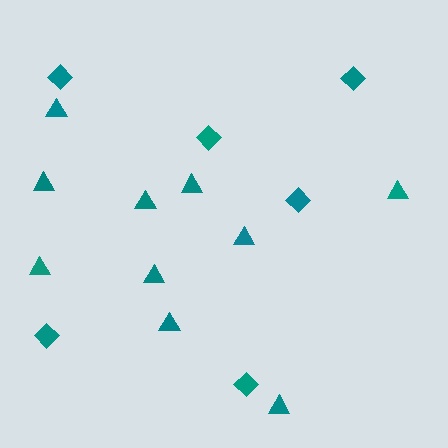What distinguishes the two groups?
There are 2 groups: one group of triangles (10) and one group of diamonds (6).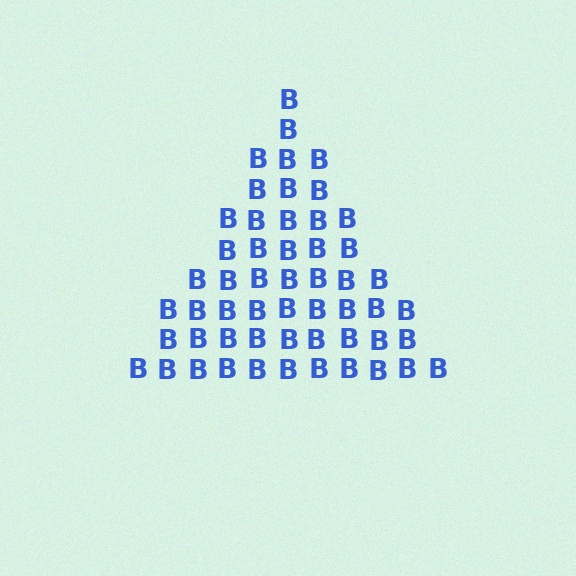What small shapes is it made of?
It is made of small letter B's.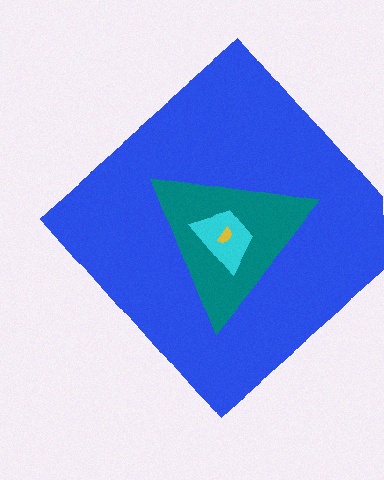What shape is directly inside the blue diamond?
The teal triangle.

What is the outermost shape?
The blue diamond.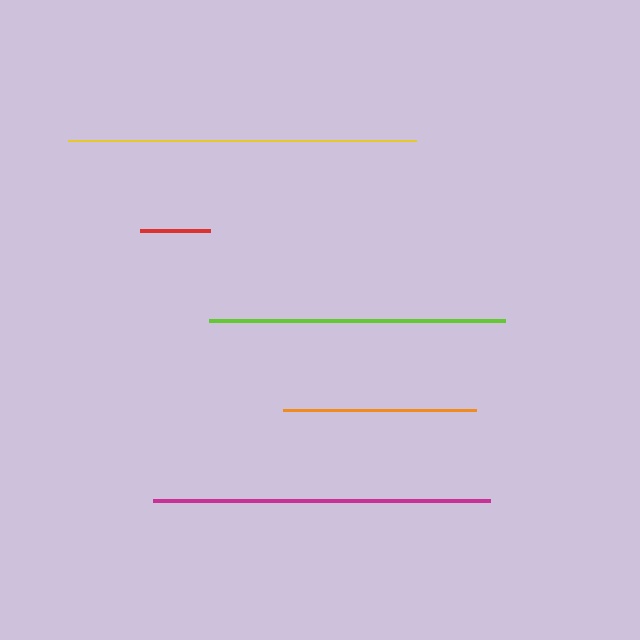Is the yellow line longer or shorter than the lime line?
The yellow line is longer than the lime line.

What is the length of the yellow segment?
The yellow segment is approximately 348 pixels long.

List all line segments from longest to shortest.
From longest to shortest: yellow, magenta, lime, orange, red.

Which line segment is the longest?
The yellow line is the longest at approximately 348 pixels.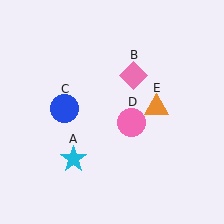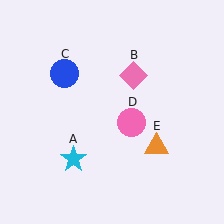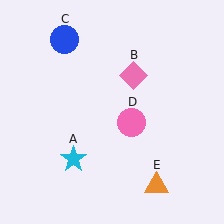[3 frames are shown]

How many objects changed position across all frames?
2 objects changed position: blue circle (object C), orange triangle (object E).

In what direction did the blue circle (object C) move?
The blue circle (object C) moved up.